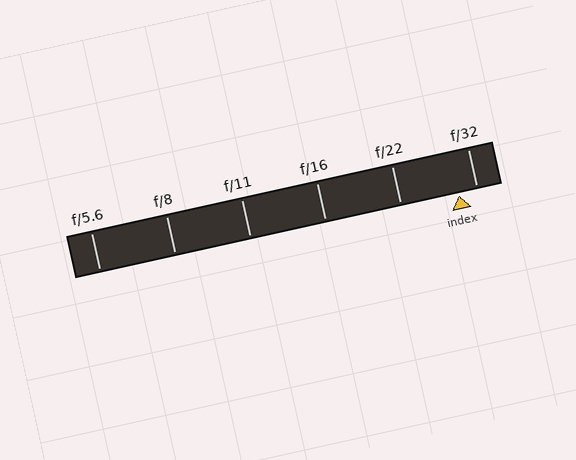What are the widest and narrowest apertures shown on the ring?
The widest aperture shown is f/5.6 and the narrowest is f/32.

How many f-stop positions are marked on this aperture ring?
There are 6 f-stop positions marked.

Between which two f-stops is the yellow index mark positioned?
The index mark is between f/22 and f/32.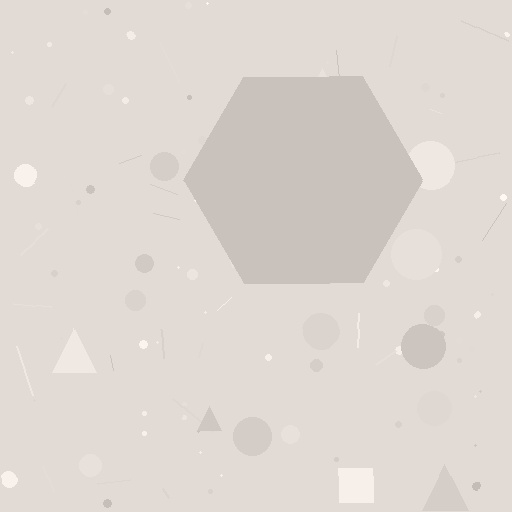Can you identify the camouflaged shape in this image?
The camouflaged shape is a hexagon.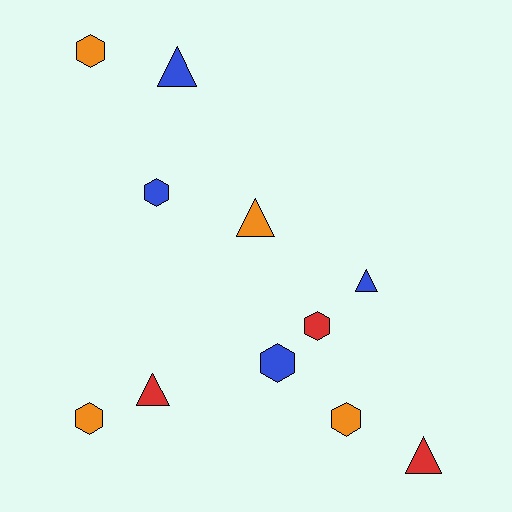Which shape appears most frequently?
Hexagon, with 6 objects.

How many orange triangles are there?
There is 1 orange triangle.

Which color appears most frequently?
Orange, with 4 objects.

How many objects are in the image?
There are 11 objects.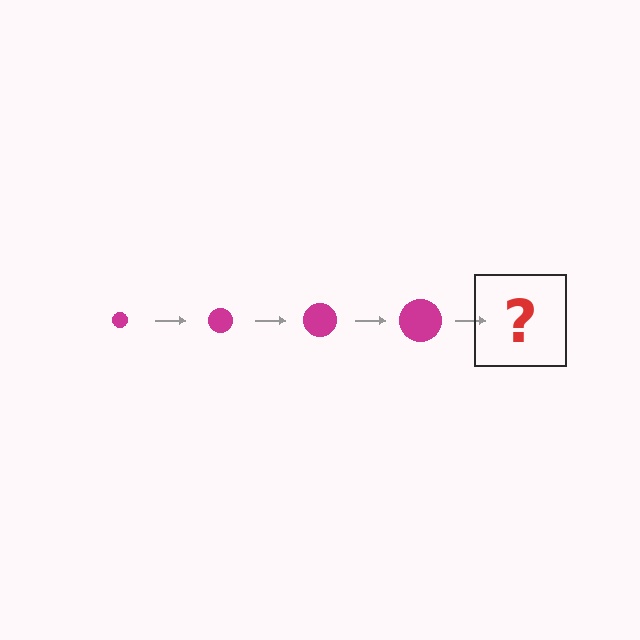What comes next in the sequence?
The next element should be a magenta circle, larger than the previous one.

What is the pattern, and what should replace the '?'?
The pattern is that the circle gets progressively larger each step. The '?' should be a magenta circle, larger than the previous one.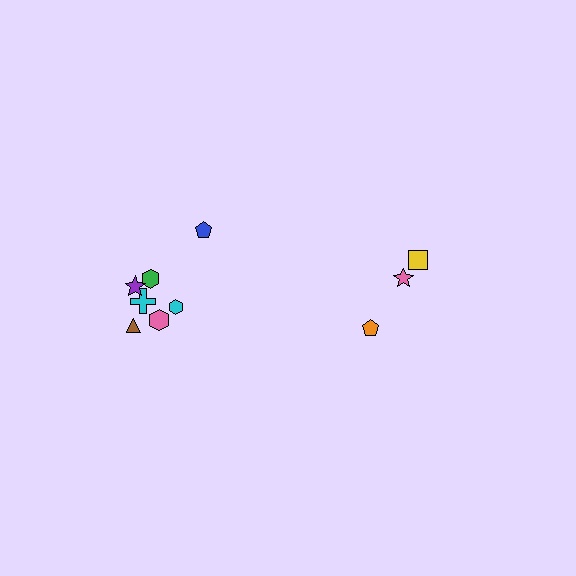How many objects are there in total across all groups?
There are 10 objects.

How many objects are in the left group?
There are 7 objects.